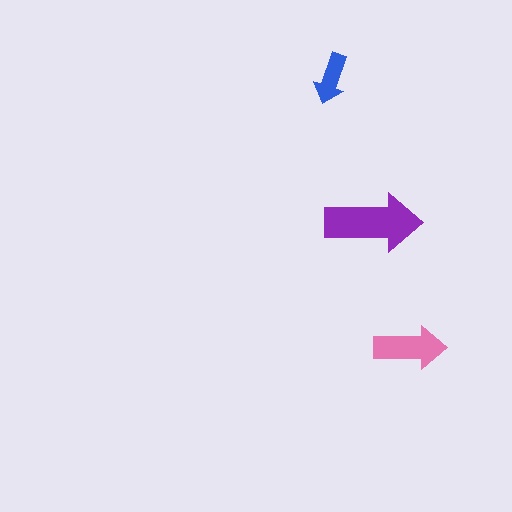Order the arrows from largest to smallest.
the purple one, the pink one, the blue one.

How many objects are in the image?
There are 3 objects in the image.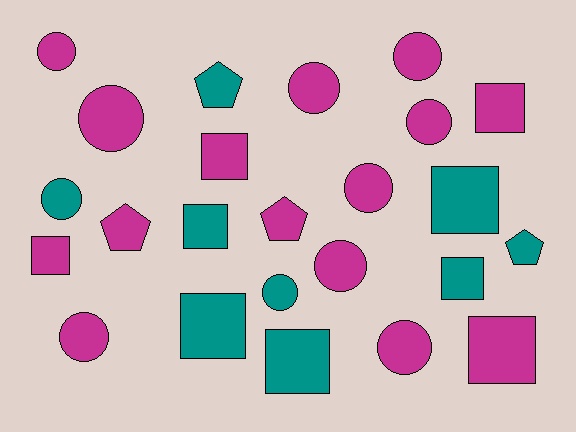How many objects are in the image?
There are 24 objects.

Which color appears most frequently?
Magenta, with 15 objects.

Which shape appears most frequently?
Circle, with 11 objects.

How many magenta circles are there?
There are 9 magenta circles.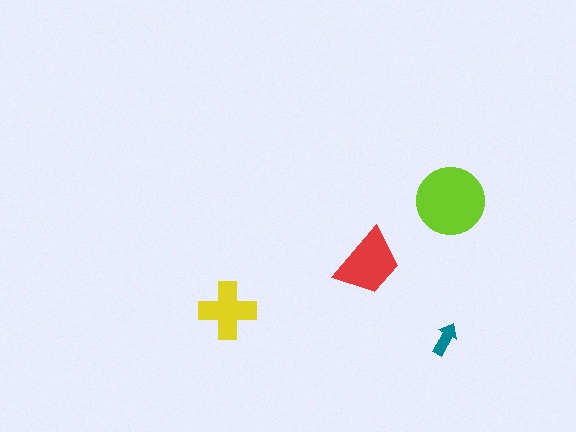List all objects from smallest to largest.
The teal arrow, the yellow cross, the red trapezoid, the lime circle.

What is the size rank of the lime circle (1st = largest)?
1st.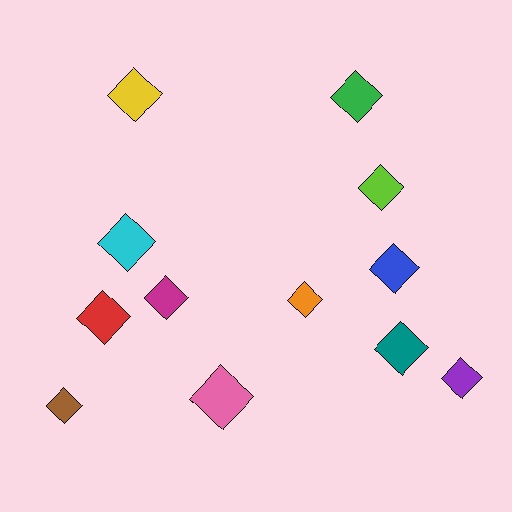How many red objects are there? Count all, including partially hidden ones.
There is 1 red object.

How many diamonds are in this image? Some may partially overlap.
There are 12 diamonds.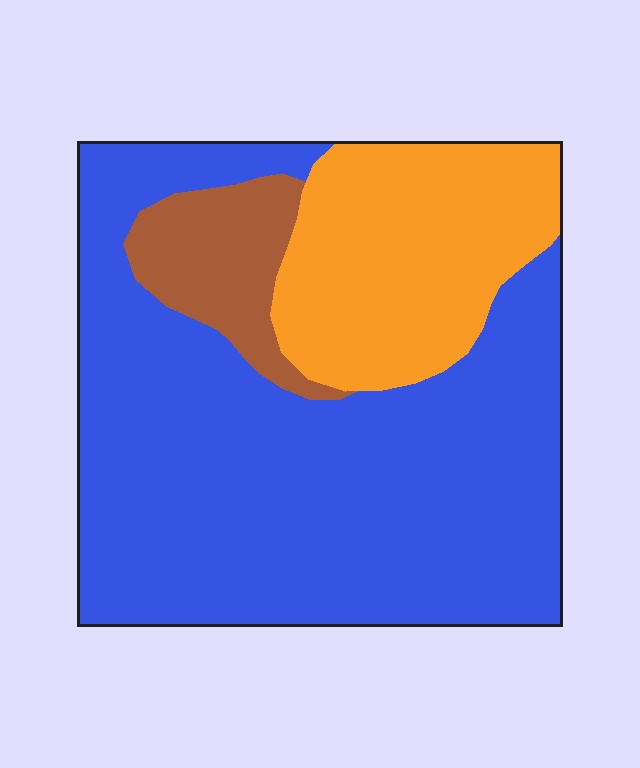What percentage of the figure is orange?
Orange takes up less than a quarter of the figure.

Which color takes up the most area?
Blue, at roughly 65%.